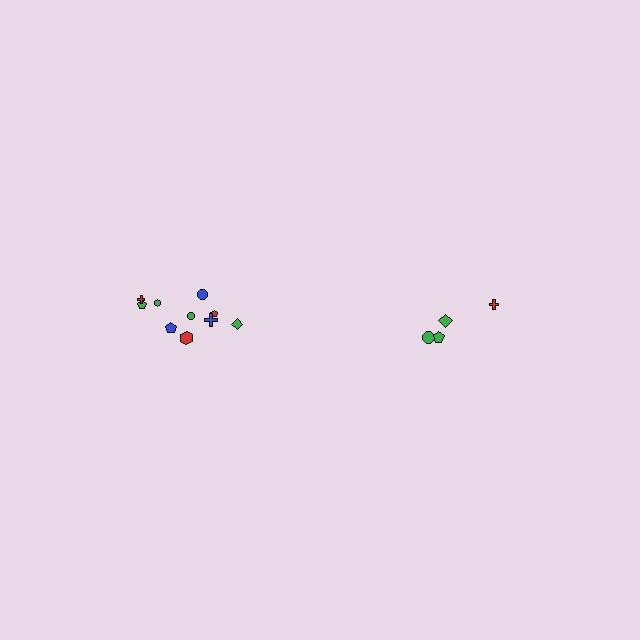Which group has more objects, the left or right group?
The left group.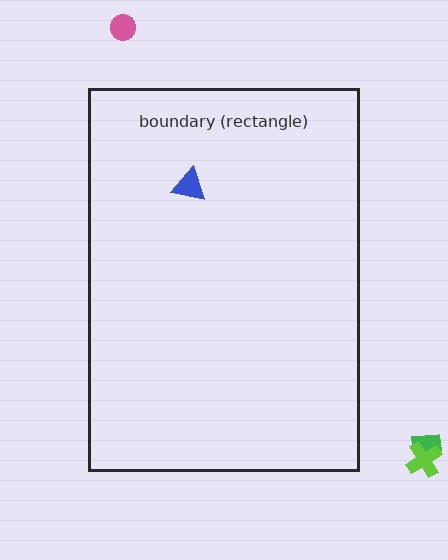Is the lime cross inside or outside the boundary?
Outside.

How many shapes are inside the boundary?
1 inside, 3 outside.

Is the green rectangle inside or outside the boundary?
Outside.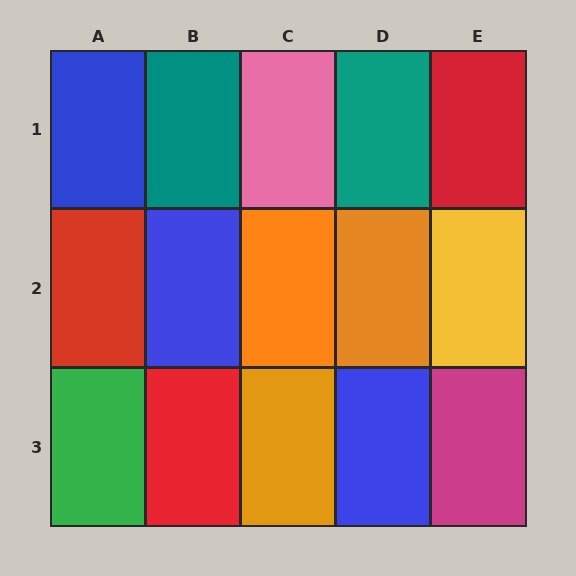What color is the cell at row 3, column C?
Orange.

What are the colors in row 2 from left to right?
Red, blue, orange, orange, yellow.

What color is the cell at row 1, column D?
Teal.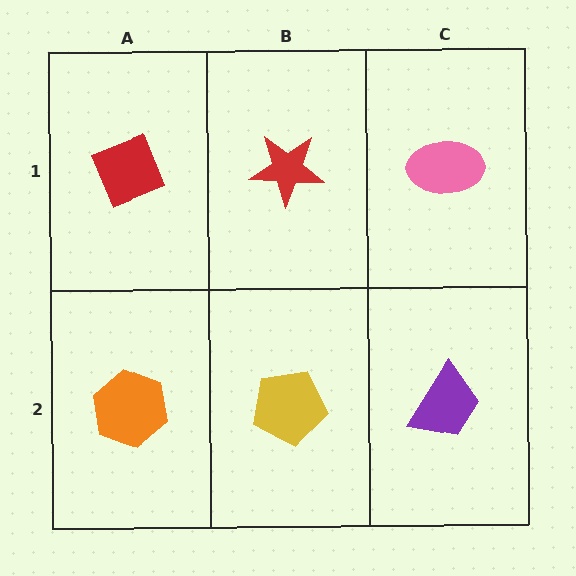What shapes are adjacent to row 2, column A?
A red diamond (row 1, column A), a yellow pentagon (row 2, column B).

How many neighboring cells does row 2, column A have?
2.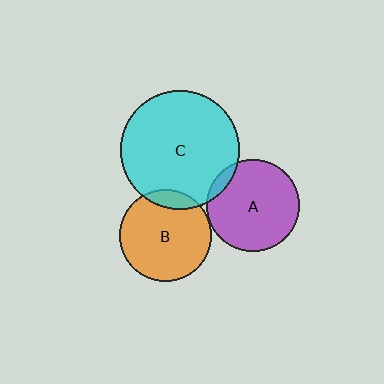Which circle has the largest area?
Circle C (cyan).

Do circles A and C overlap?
Yes.